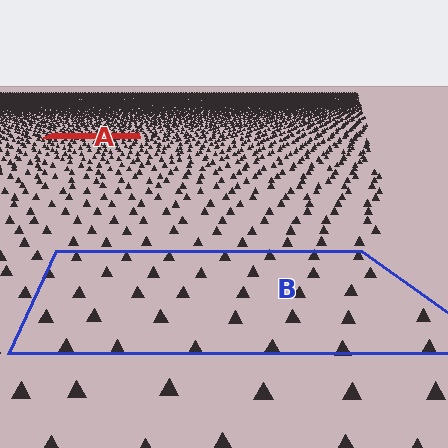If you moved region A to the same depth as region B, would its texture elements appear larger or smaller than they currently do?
They would appear larger. At a closer depth, the same texture elements are projected at a bigger on-screen size.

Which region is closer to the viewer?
Region B is closer. The texture elements there are larger and more spread out.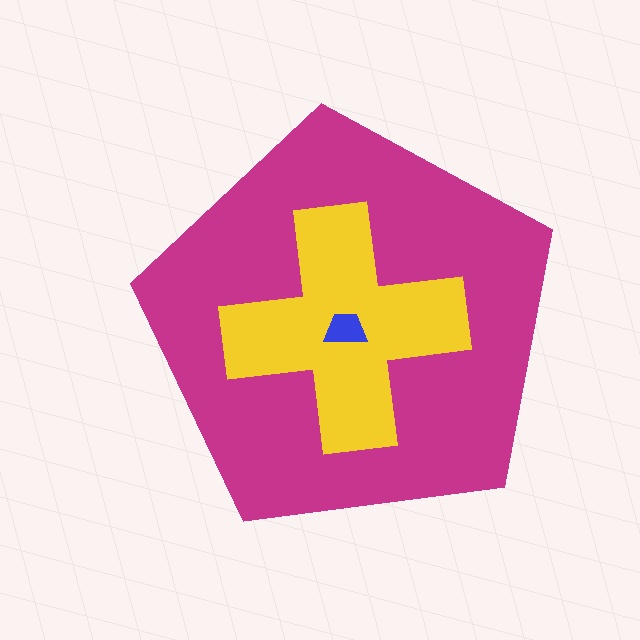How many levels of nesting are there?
3.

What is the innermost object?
The blue trapezoid.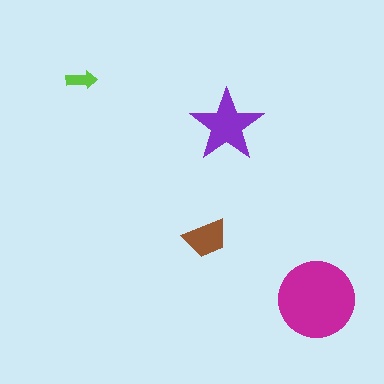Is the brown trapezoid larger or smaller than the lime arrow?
Larger.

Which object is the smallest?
The lime arrow.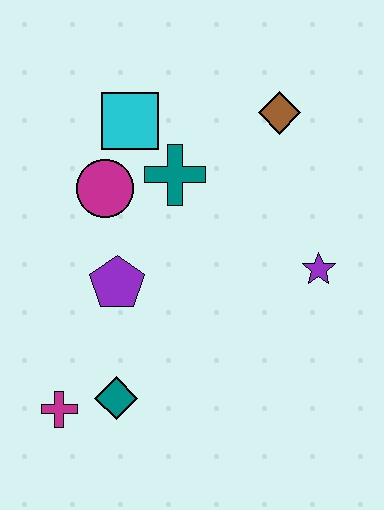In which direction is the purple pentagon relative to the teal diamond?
The purple pentagon is above the teal diamond.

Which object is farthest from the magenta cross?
The brown diamond is farthest from the magenta cross.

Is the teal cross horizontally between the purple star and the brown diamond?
No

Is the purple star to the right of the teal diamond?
Yes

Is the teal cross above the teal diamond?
Yes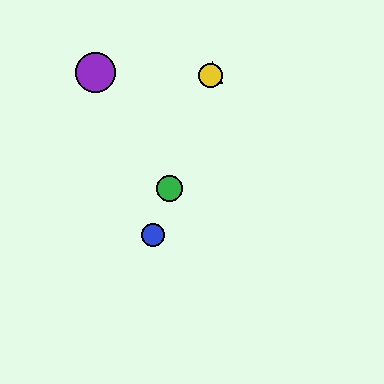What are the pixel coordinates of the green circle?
The green circle is at (170, 188).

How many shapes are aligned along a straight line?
4 shapes (the red triangle, the blue circle, the green circle, the yellow circle) are aligned along a straight line.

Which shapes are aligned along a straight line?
The red triangle, the blue circle, the green circle, the yellow circle are aligned along a straight line.